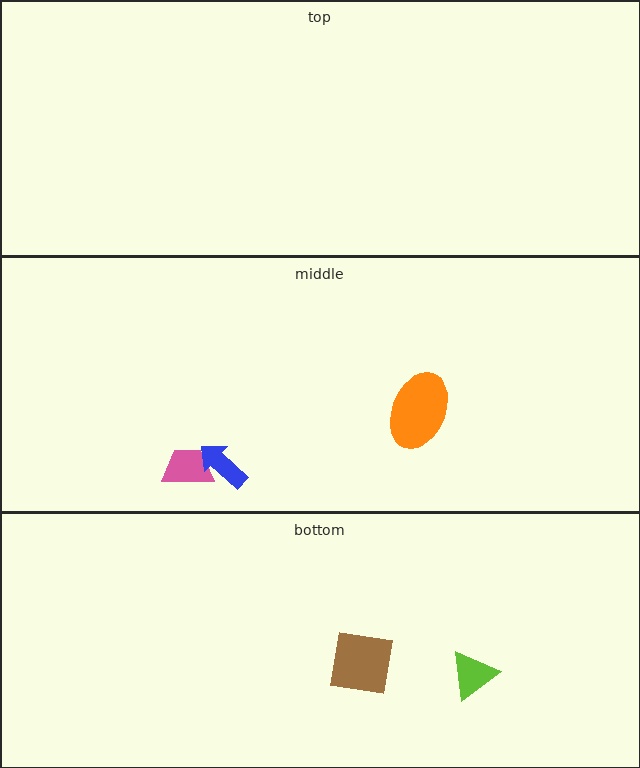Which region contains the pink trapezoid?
The middle region.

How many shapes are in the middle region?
3.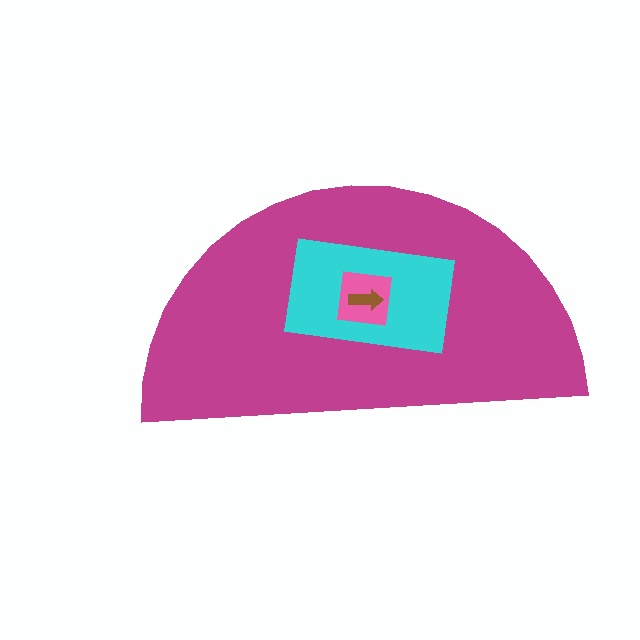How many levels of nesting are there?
4.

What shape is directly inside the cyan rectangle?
The pink square.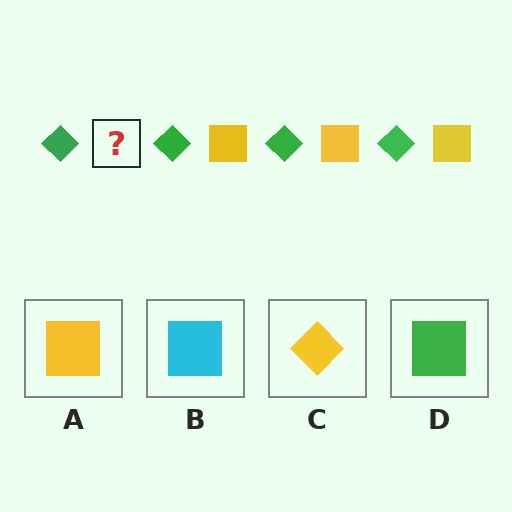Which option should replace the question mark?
Option A.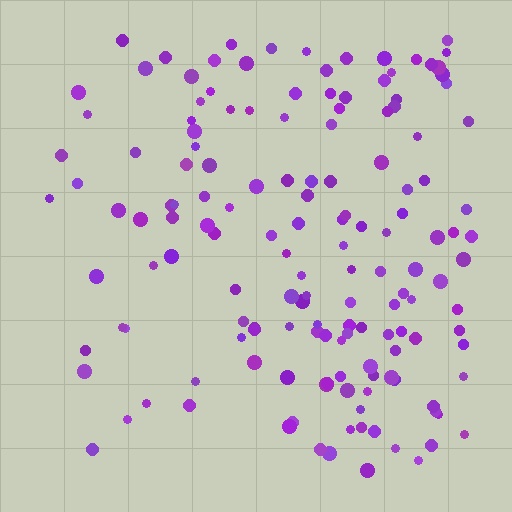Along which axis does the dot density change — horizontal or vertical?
Horizontal.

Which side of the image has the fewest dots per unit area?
The left.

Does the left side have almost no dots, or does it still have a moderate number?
Still a moderate number, just noticeably fewer than the right.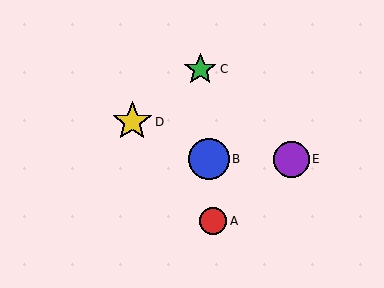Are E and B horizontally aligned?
Yes, both are at y≈159.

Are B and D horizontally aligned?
No, B is at y≈159 and D is at y≈122.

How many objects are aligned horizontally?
2 objects (B, E) are aligned horizontally.